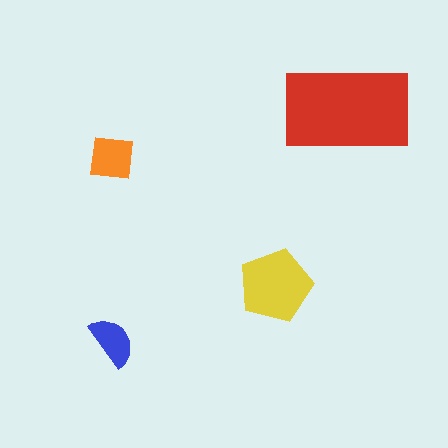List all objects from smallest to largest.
The blue semicircle, the orange square, the yellow pentagon, the red rectangle.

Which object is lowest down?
The blue semicircle is bottommost.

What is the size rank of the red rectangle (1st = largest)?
1st.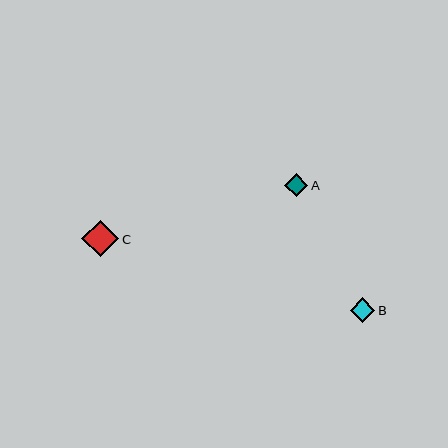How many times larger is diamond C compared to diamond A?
Diamond C is approximately 1.6 times the size of diamond A.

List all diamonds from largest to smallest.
From largest to smallest: C, B, A.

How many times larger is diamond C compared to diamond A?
Diamond C is approximately 1.6 times the size of diamond A.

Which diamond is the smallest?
Diamond A is the smallest with a size of approximately 23 pixels.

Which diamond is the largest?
Diamond C is the largest with a size of approximately 37 pixels.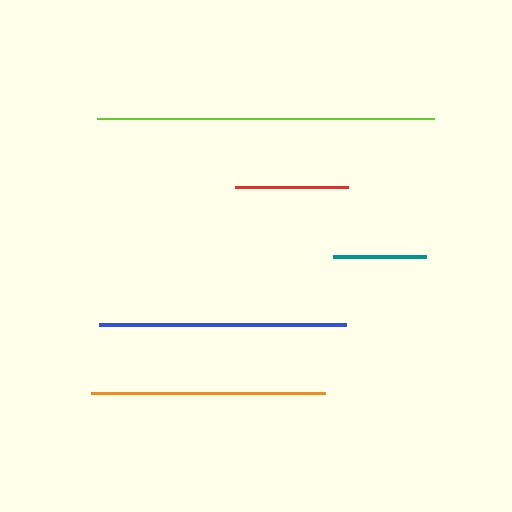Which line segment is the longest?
The lime line is the longest at approximately 337 pixels.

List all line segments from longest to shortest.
From longest to shortest: lime, blue, orange, red, teal.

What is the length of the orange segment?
The orange segment is approximately 235 pixels long.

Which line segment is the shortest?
The teal line is the shortest at approximately 93 pixels.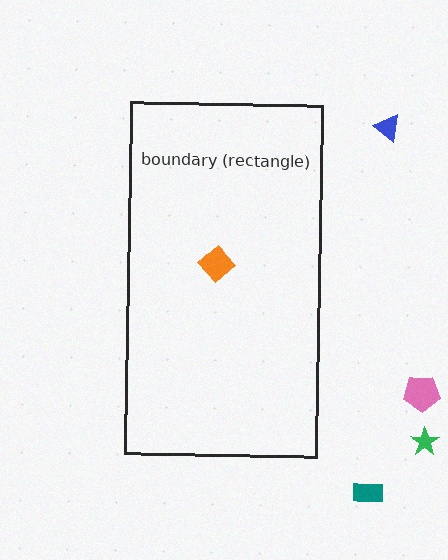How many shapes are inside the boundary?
1 inside, 4 outside.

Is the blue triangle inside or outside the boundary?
Outside.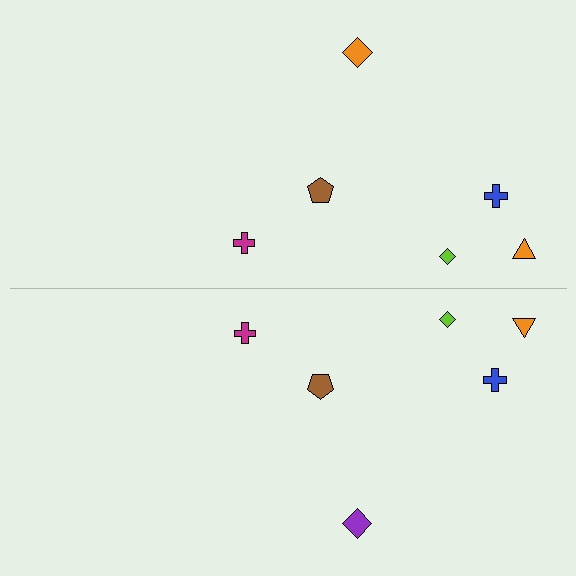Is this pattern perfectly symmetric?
No, the pattern is not perfectly symmetric. The purple diamond on the bottom side breaks the symmetry — its mirror counterpart is orange.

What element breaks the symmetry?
The purple diamond on the bottom side breaks the symmetry — its mirror counterpart is orange.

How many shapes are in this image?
There are 12 shapes in this image.